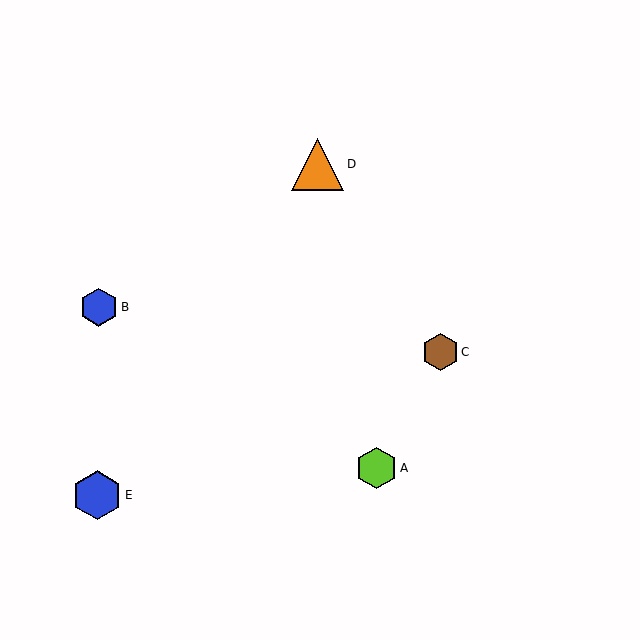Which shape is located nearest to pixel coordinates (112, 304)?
The blue hexagon (labeled B) at (99, 307) is nearest to that location.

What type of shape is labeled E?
Shape E is a blue hexagon.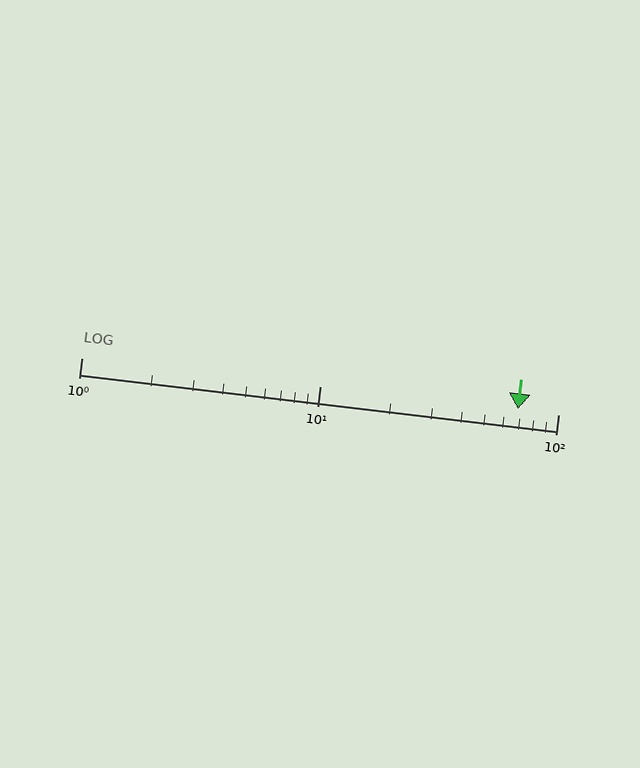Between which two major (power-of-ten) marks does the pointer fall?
The pointer is between 10 and 100.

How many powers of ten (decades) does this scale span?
The scale spans 2 decades, from 1 to 100.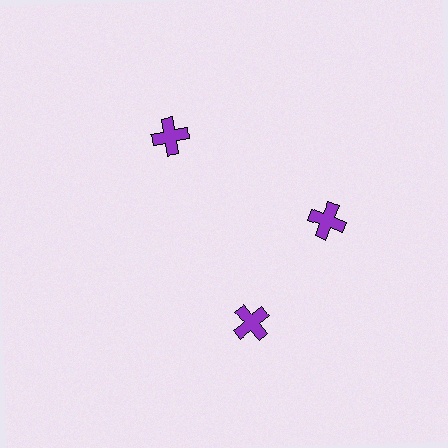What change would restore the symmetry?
The symmetry would be restored by rotating it back into even spacing with its neighbors so that all 3 crosses sit at equal angles and equal distance from the center.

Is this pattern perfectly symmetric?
No. The 3 purple crosses are arranged in a ring, but one element near the 7 o'clock position is rotated out of alignment along the ring, breaking the 3-fold rotational symmetry.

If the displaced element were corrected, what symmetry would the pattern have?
It would have 3-fold rotational symmetry — the pattern would map onto itself every 120 degrees.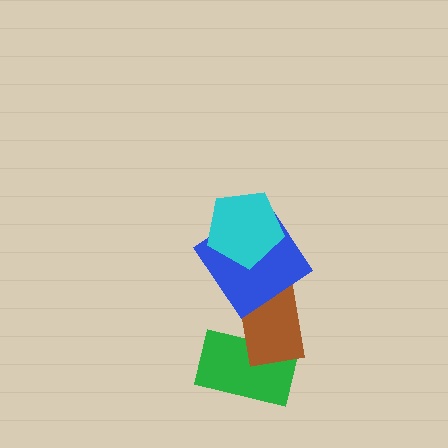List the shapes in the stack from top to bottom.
From top to bottom: the cyan pentagon, the blue diamond, the brown rectangle, the green rectangle.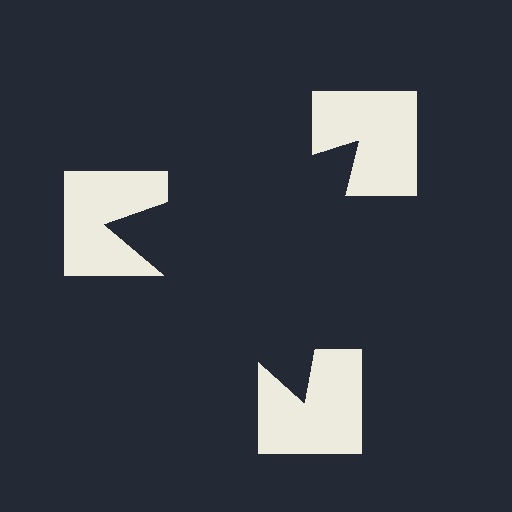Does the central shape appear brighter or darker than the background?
It typically appears slightly darker than the background, even though no actual brightness change is drawn.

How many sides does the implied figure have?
3 sides.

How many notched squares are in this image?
There are 3 — one at each vertex of the illusory triangle.